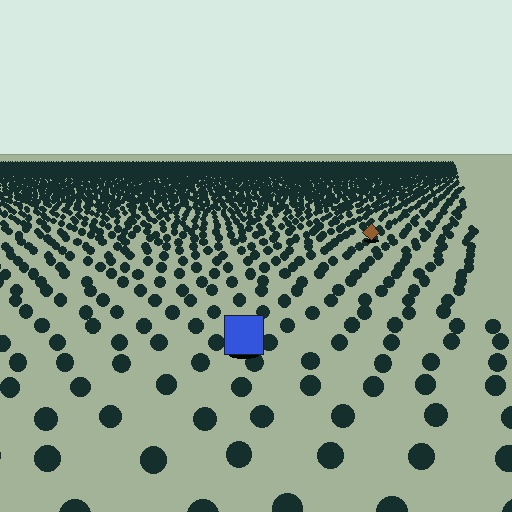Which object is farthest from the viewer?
The brown diamond is farthest from the viewer. It appears smaller and the ground texture around it is denser.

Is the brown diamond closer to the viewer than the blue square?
No. The blue square is closer — you can tell from the texture gradient: the ground texture is coarser near it.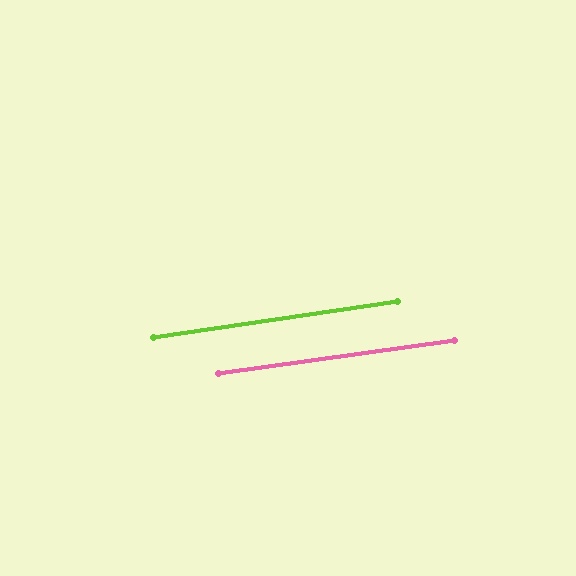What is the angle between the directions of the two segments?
Approximately 1 degree.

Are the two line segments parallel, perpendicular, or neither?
Parallel — their directions differ by only 0.5°.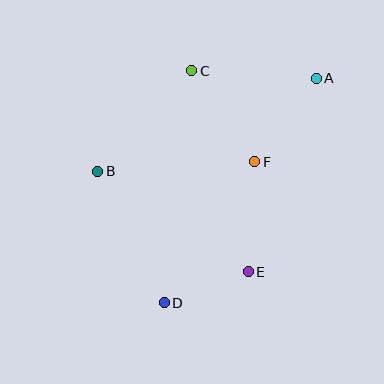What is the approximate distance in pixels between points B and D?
The distance between B and D is approximately 148 pixels.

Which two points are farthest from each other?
Points A and D are farthest from each other.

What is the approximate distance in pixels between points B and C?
The distance between B and C is approximately 137 pixels.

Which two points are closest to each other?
Points D and E are closest to each other.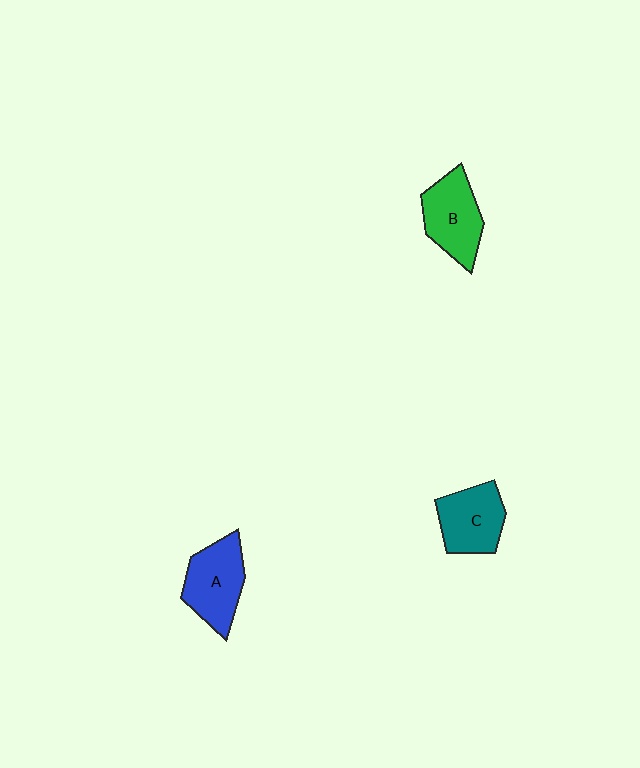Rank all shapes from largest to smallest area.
From largest to smallest: A (blue), B (green), C (teal).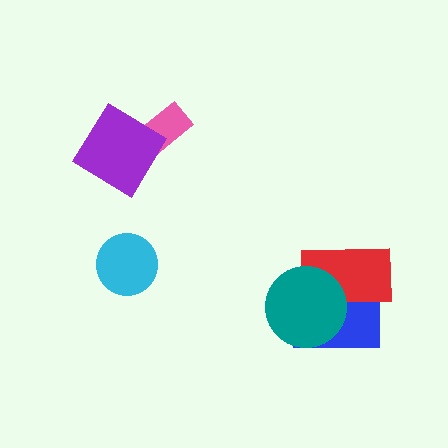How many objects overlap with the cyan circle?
0 objects overlap with the cyan circle.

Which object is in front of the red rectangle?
The teal circle is in front of the red rectangle.